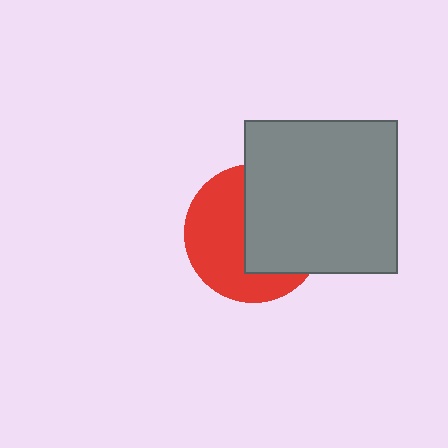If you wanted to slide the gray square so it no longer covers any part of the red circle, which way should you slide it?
Slide it right — that is the most direct way to separate the two shapes.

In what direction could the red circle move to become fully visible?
The red circle could move left. That would shift it out from behind the gray square entirely.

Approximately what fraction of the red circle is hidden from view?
Roughly 49% of the red circle is hidden behind the gray square.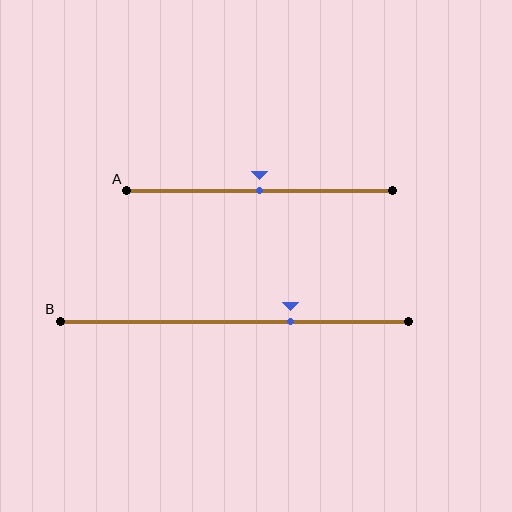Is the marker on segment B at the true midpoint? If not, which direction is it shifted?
No, the marker on segment B is shifted to the right by about 16% of the segment length.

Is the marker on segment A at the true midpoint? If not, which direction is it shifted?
Yes, the marker on segment A is at the true midpoint.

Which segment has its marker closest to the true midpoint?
Segment A has its marker closest to the true midpoint.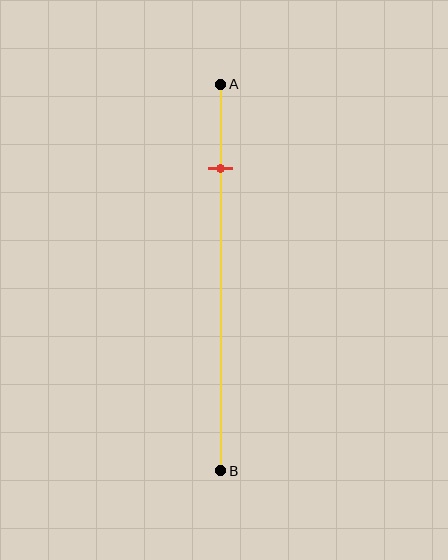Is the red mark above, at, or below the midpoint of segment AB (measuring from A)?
The red mark is above the midpoint of segment AB.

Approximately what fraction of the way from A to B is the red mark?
The red mark is approximately 20% of the way from A to B.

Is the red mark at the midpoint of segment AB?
No, the mark is at about 20% from A, not at the 50% midpoint.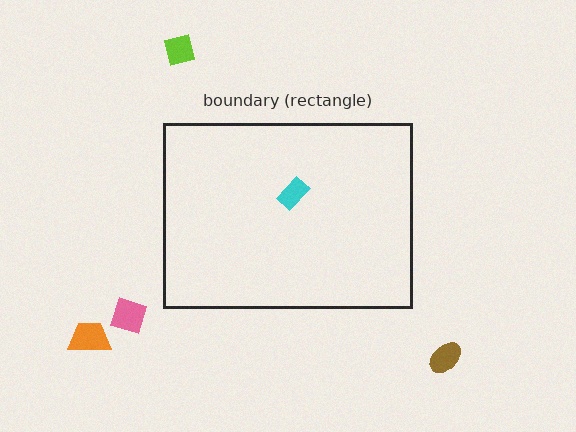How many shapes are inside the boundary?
1 inside, 4 outside.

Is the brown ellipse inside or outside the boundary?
Outside.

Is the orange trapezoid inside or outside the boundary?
Outside.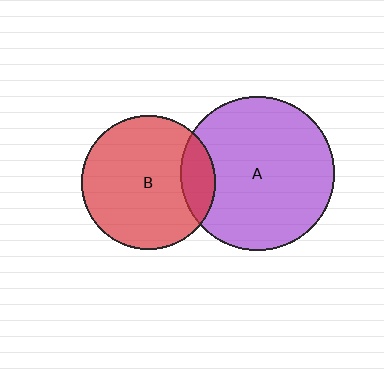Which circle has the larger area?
Circle A (purple).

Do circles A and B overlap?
Yes.